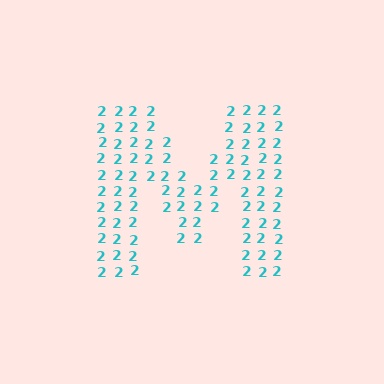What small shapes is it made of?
It is made of small digit 2's.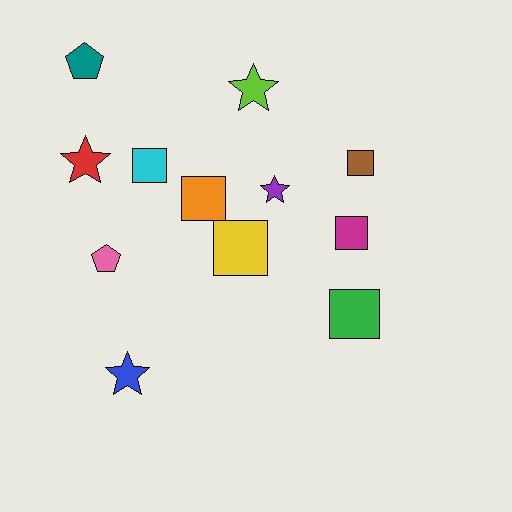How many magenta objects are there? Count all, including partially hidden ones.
There is 1 magenta object.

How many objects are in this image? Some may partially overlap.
There are 12 objects.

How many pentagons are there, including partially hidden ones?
There are 2 pentagons.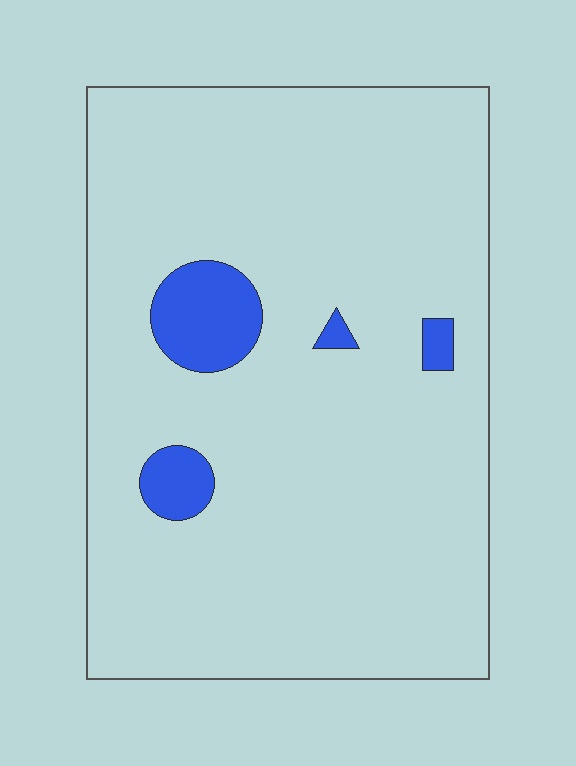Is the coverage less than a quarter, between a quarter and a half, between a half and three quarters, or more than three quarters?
Less than a quarter.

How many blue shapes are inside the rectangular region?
4.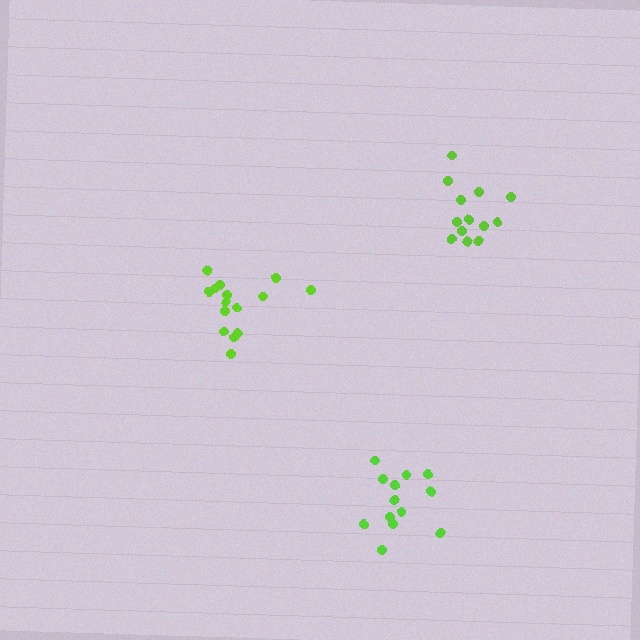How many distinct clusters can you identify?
There are 3 distinct clusters.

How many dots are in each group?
Group 1: 15 dots, Group 2: 13 dots, Group 3: 13 dots (41 total).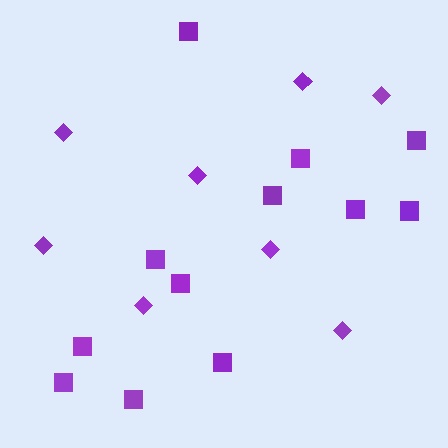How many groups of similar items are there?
There are 2 groups: one group of diamonds (8) and one group of squares (12).